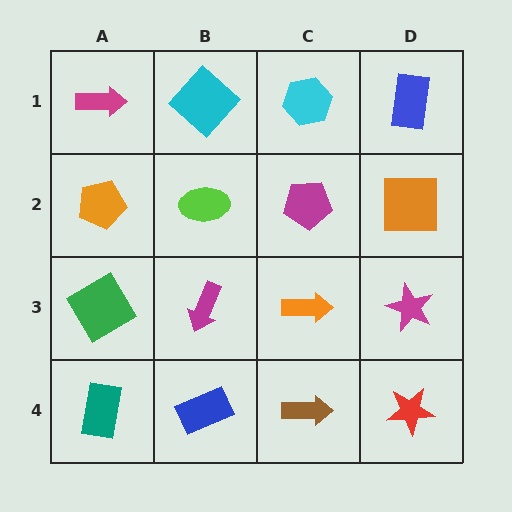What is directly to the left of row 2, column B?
An orange pentagon.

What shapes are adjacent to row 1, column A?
An orange pentagon (row 2, column A), a cyan diamond (row 1, column B).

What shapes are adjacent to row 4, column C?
An orange arrow (row 3, column C), a blue rectangle (row 4, column B), a red star (row 4, column D).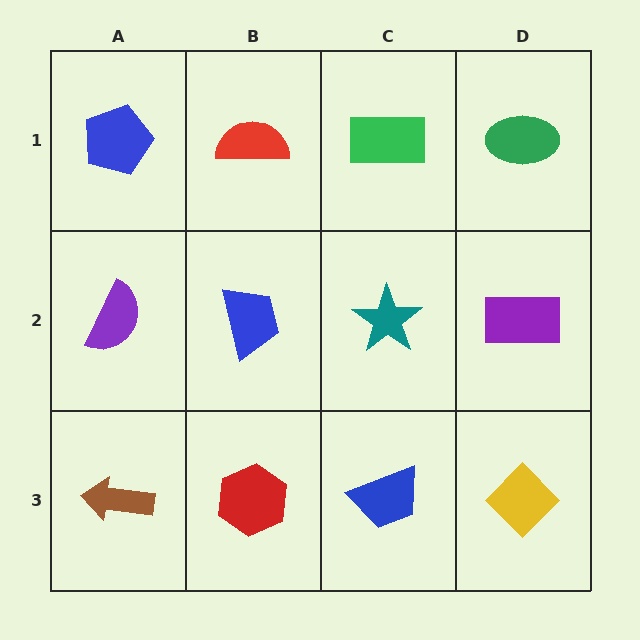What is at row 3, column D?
A yellow diamond.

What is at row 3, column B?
A red hexagon.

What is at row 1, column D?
A green ellipse.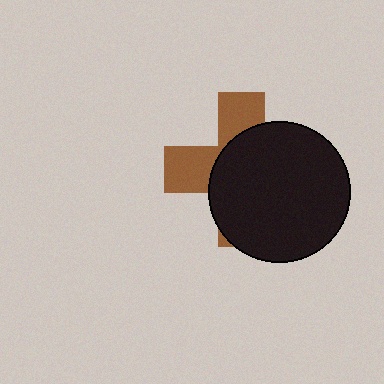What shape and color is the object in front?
The object in front is a black circle.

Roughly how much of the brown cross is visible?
A small part of it is visible (roughly 36%).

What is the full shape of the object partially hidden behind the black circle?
The partially hidden object is a brown cross.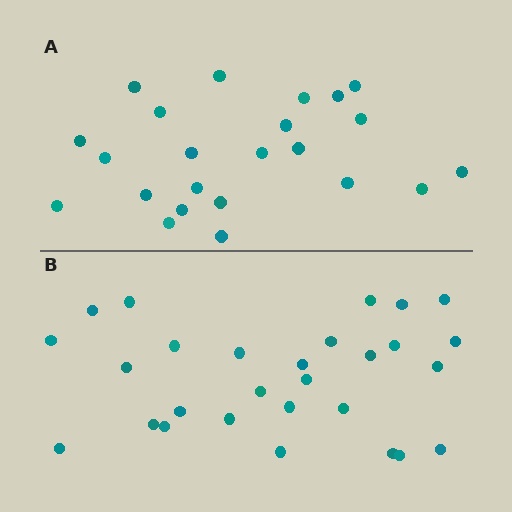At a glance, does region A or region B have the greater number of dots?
Region B (the bottom region) has more dots.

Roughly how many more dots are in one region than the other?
Region B has about 5 more dots than region A.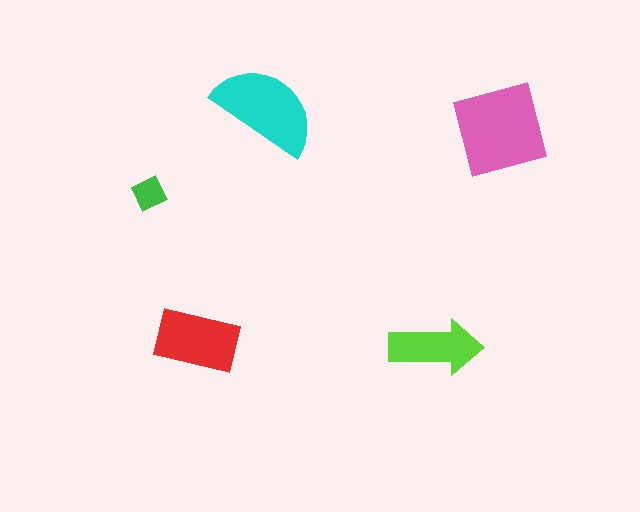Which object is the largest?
The pink square.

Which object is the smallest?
The green diamond.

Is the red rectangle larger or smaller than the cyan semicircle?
Smaller.